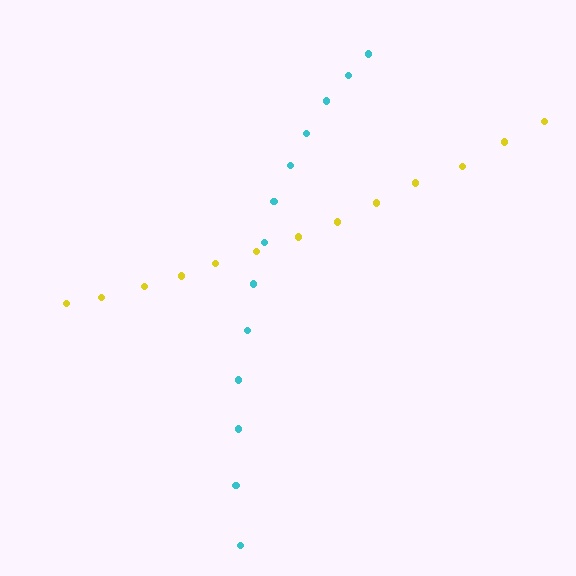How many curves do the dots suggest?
There are 2 distinct paths.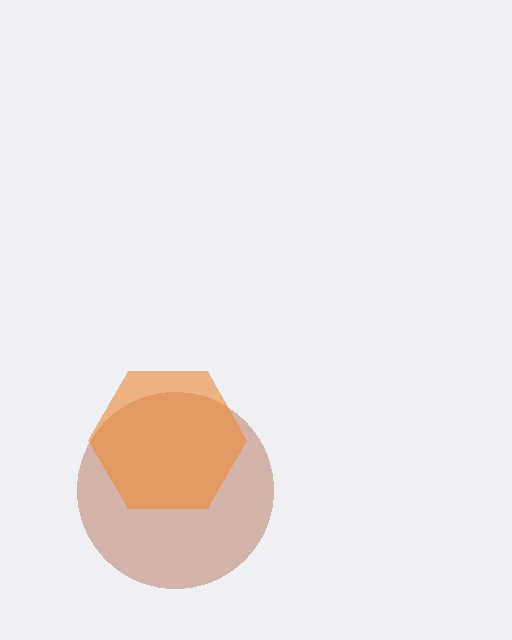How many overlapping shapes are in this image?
There are 2 overlapping shapes in the image.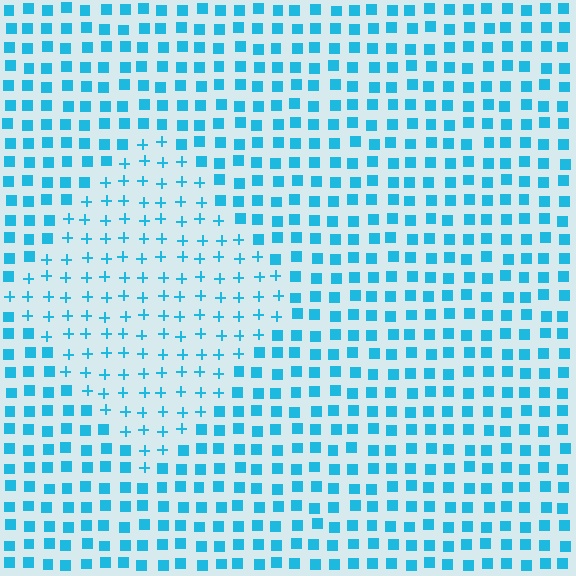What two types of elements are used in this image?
The image uses plus signs inside the diamond region and squares outside it.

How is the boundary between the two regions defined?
The boundary is defined by a change in element shape: plus signs inside vs. squares outside. All elements share the same color and spacing.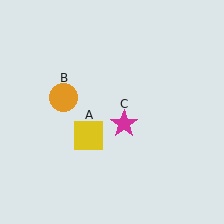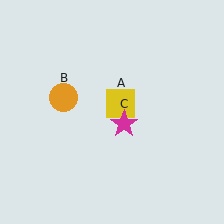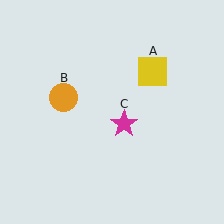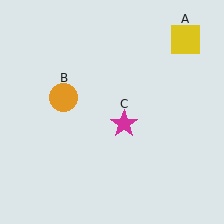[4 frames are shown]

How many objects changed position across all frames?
1 object changed position: yellow square (object A).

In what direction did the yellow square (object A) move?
The yellow square (object A) moved up and to the right.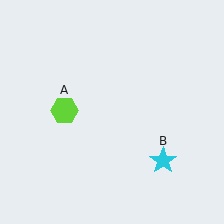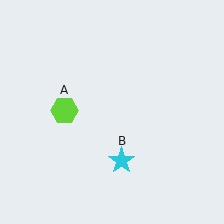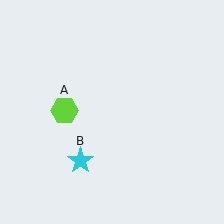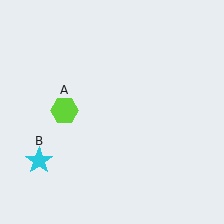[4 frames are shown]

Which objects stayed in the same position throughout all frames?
Lime hexagon (object A) remained stationary.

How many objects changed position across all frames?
1 object changed position: cyan star (object B).